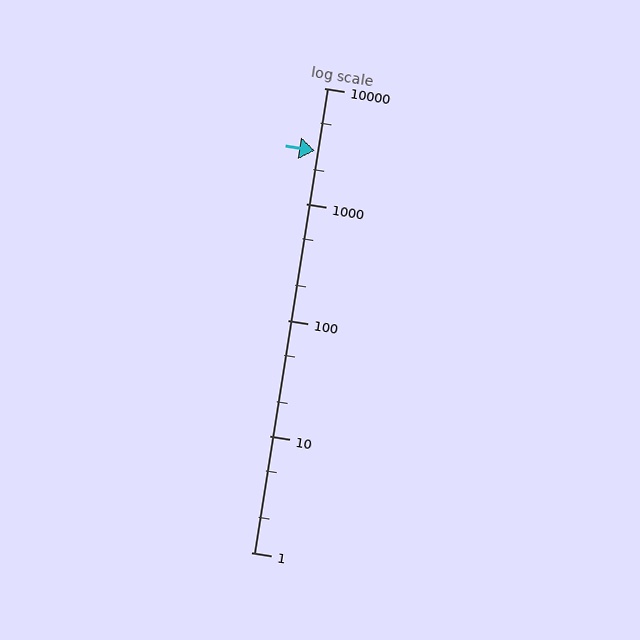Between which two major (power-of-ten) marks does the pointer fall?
The pointer is between 1000 and 10000.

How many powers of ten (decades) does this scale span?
The scale spans 4 decades, from 1 to 10000.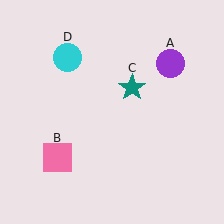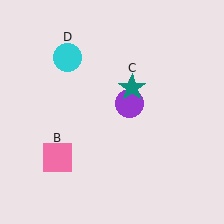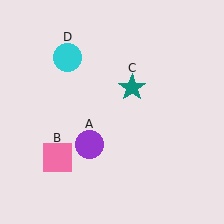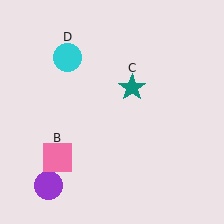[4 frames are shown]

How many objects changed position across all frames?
1 object changed position: purple circle (object A).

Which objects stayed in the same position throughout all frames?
Pink square (object B) and teal star (object C) and cyan circle (object D) remained stationary.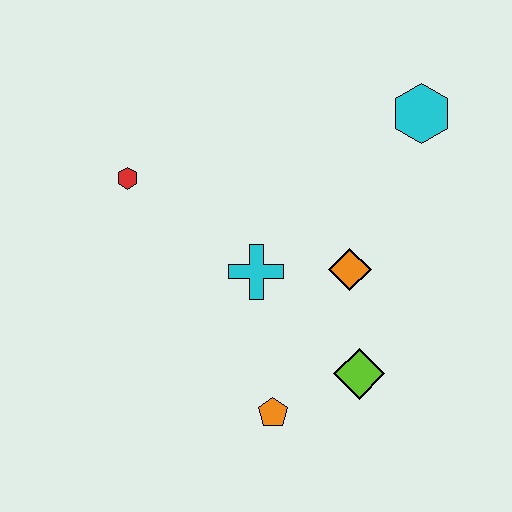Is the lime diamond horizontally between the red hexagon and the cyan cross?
No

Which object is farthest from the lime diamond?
The red hexagon is farthest from the lime diamond.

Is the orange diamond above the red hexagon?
No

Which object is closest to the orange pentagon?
The lime diamond is closest to the orange pentagon.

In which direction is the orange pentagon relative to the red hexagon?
The orange pentagon is below the red hexagon.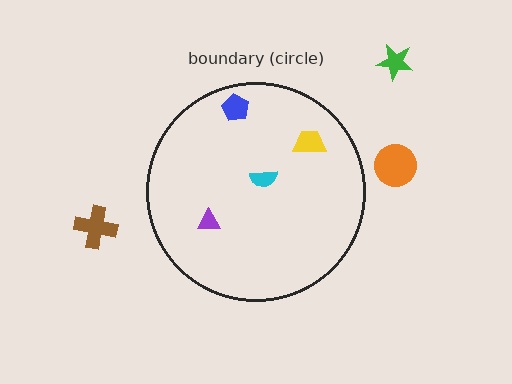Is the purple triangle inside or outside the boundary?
Inside.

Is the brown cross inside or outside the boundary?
Outside.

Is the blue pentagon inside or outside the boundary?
Inside.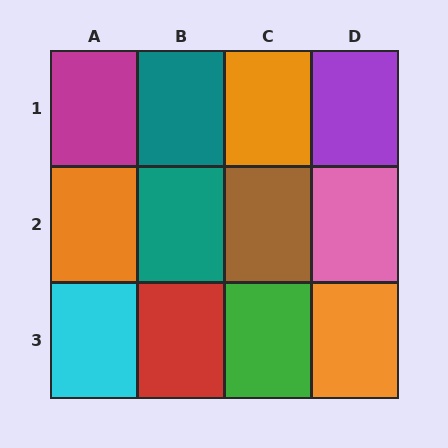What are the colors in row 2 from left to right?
Orange, teal, brown, pink.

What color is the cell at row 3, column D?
Orange.